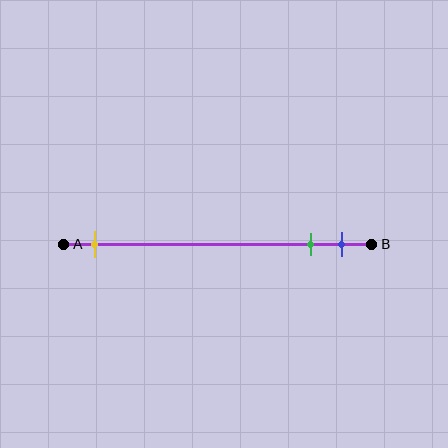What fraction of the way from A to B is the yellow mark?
The yellow mark is approximately 10% (0.1) of the way from A to B.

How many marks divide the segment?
There are 3 marks dividing the segment.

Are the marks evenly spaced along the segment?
No, the marks are not evenly spaced.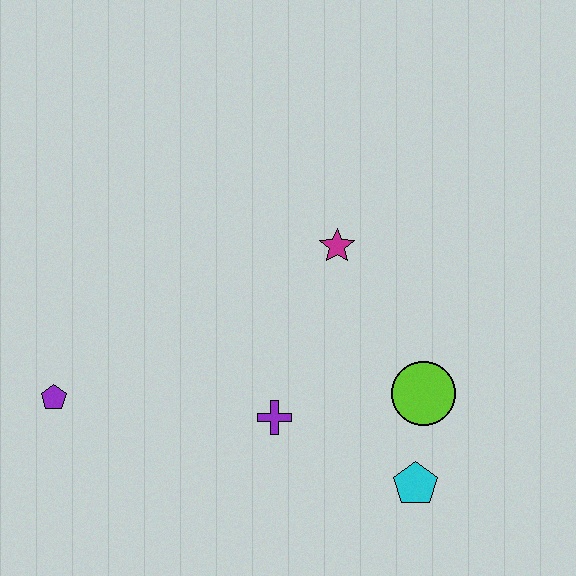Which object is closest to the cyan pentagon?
The lime circle is closest to the cyan pentagon.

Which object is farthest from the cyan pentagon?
The purple pentagon is farthest from the cyan pentagon.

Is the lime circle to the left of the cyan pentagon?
No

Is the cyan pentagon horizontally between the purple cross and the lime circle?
Yes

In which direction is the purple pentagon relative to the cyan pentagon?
The purple pentagon is to the left of the cyan pentagon.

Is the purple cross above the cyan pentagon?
Yes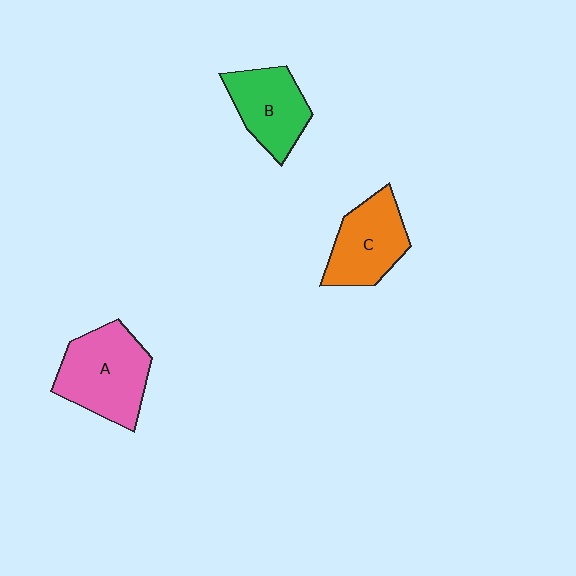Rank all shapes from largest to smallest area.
From largest to smallest: A (pink), C (orange), B (green).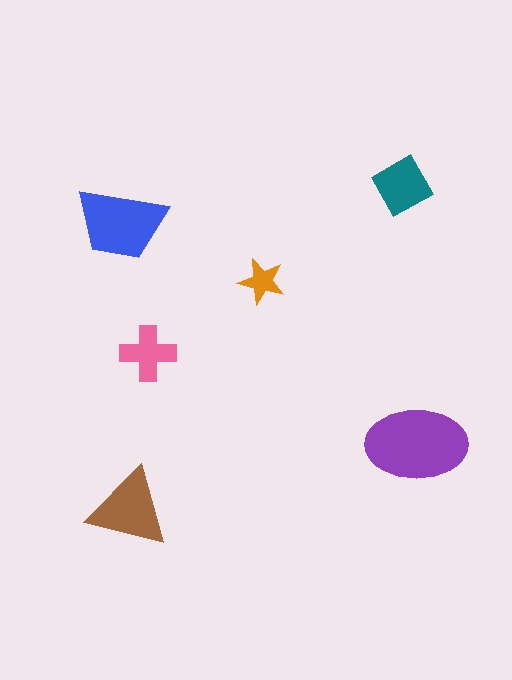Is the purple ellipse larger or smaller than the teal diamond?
Larger.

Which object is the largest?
The purple ellipse.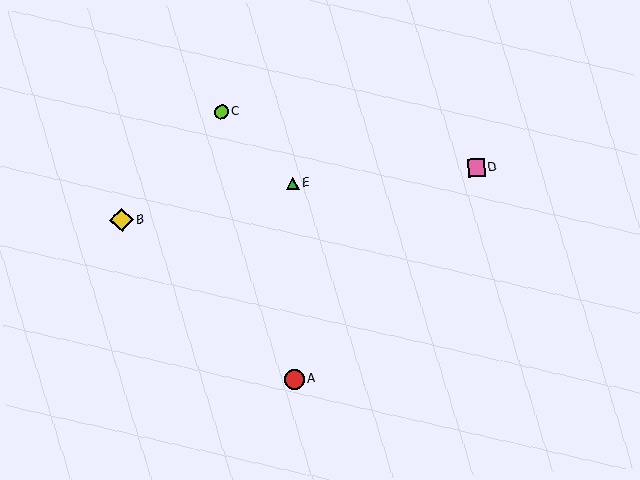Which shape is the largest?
The yellow diamond (labeled B) is the largest.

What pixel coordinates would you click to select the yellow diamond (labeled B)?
Click at (122, 220) to select the yellow diamond B.